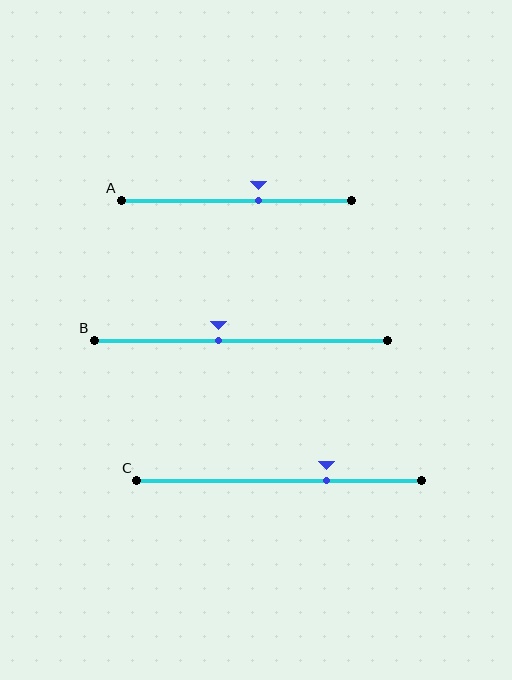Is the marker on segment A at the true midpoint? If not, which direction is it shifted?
No, the marker on segment A is shifted to the right by about 10% of the segment length.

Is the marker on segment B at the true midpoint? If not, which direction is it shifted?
No, the marker on segment B is shifted to the left by about 8% of the segment length.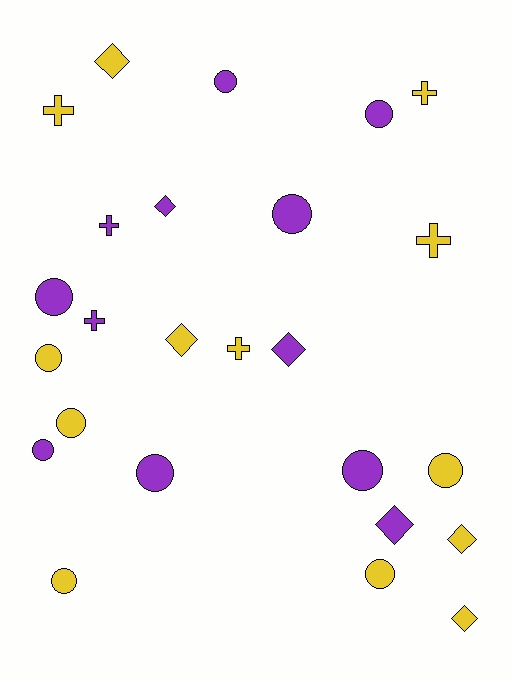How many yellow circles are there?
There are 5 yellow circles.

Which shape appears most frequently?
Circle, with 12 objects.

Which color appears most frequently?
Yellow, with 13 objects.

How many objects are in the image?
There are 25 objects.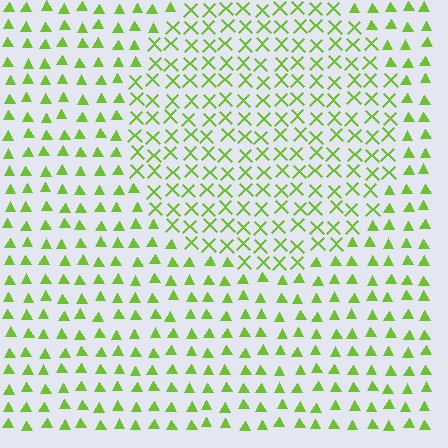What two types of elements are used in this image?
The image uses X marks inside the circle region and triangles outside it.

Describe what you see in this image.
The image is filled with small lime elements arranged in a uniform grid. A circle-shaped region contains X marks, while the surrounding area contains triangles. The boundary is defined purely by the change in element shape.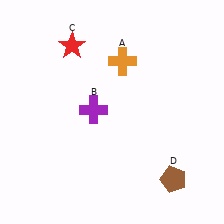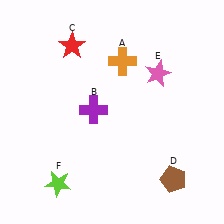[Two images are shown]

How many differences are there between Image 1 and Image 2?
There are 2 differences between the two images.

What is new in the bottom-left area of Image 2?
A lime star (F) was added in the bottom-left area of Image 2.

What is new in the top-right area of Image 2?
A pink star (E) was added in the top-right area of Image 2.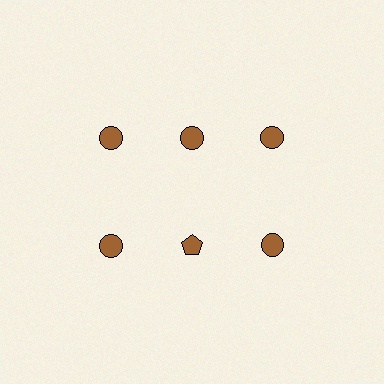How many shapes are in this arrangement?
There are 6 shapes arranged in a grid pattern.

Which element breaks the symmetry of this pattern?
The brown pentagon in the second row, second from left column breaks the symmetry. All other shapes are brown circles.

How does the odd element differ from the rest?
It has a different shape: pentagon instead of circle.